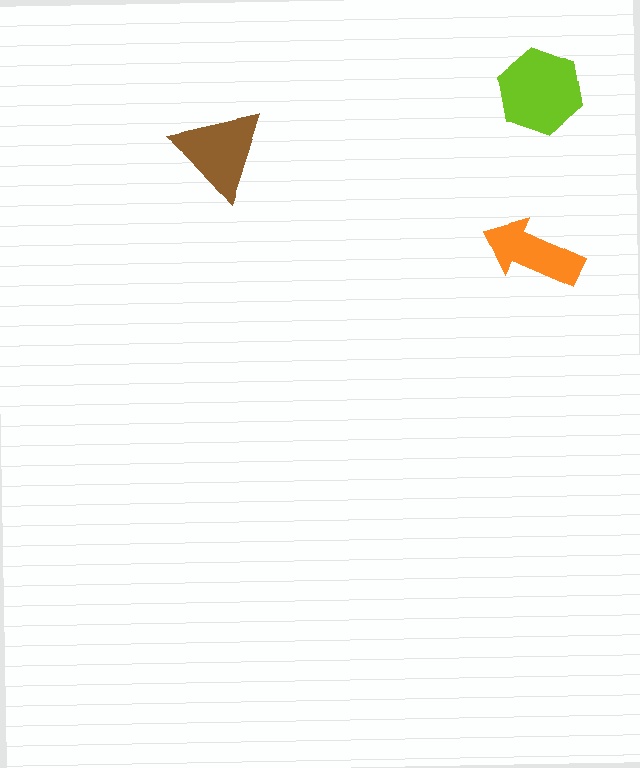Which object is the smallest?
The orange arrow.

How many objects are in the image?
There are 3 objects in the image.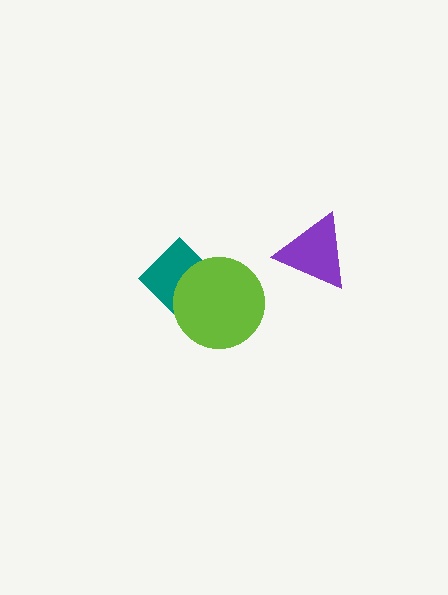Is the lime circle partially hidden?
No, no other shape covers it.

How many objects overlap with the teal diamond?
1 object overlaps with the teal diamond.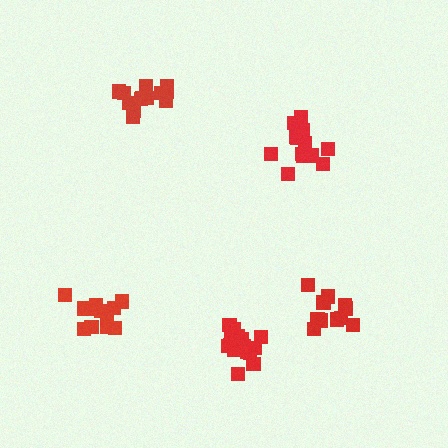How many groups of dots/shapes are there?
There are 5 groups.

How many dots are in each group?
Group 1: 14 dots, Group 2: 16 dots, Group 3: 13 dots, Group 4: 15 dots, Group 5: 11 dots (69 total).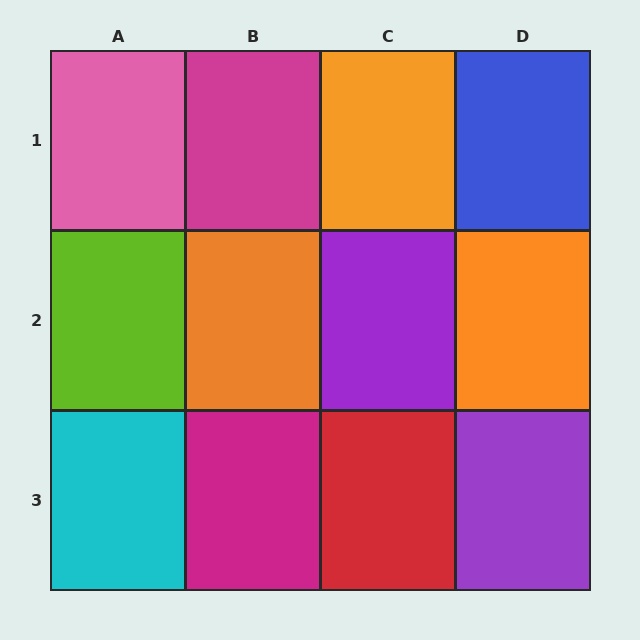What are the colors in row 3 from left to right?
Cyan, magenta, red, purple.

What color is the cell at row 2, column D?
Orange.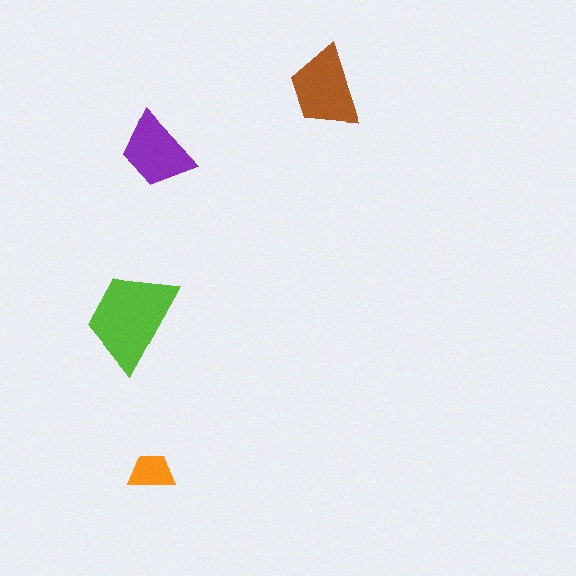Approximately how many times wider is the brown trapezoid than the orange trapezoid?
About 2 times wider.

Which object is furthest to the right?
The brown trapezoid is rightmost.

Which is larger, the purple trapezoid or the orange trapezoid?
The purple one.